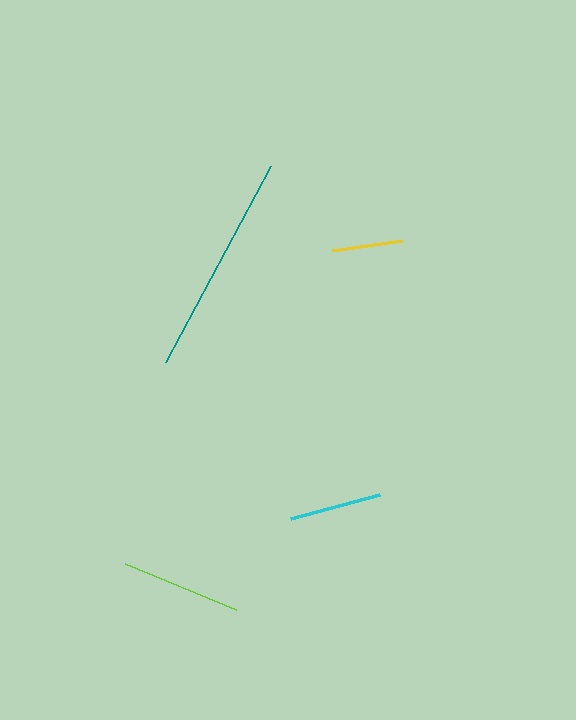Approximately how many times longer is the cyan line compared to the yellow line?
The cyan line is approximately 1.3 times the length of the yellow line.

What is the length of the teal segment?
The teal segment is approximately 223 pixels long.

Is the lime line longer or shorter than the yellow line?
The lime line is longer than the yellow line.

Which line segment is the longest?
The teal line is the longest at approximately 223 pixels.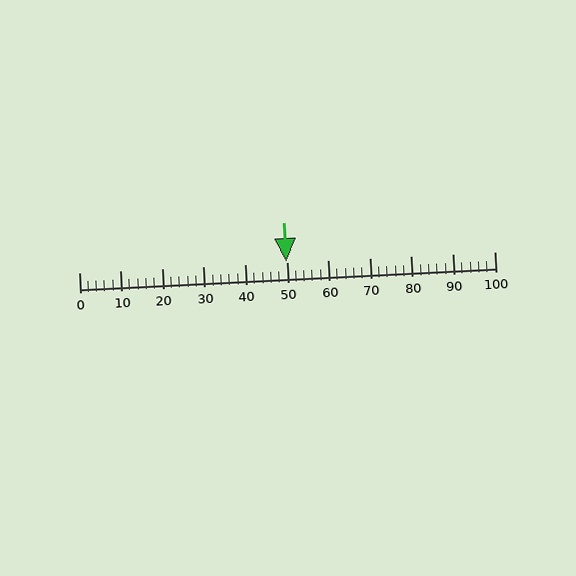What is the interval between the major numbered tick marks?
The major tick marks are spaced 10 units apart.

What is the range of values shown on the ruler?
The ruler shows values from 0 to 100.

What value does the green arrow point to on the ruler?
The green arrow points to approximately 50.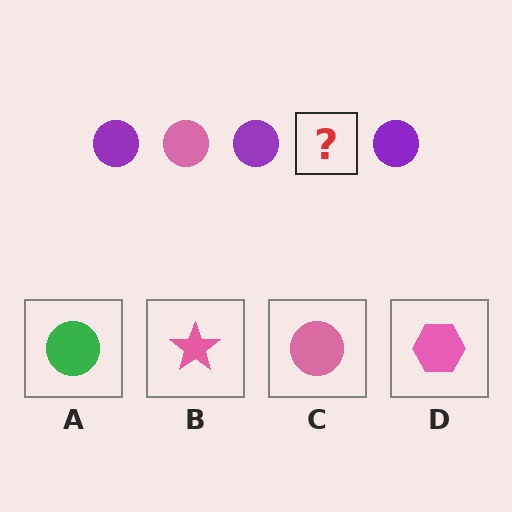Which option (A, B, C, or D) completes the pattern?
C.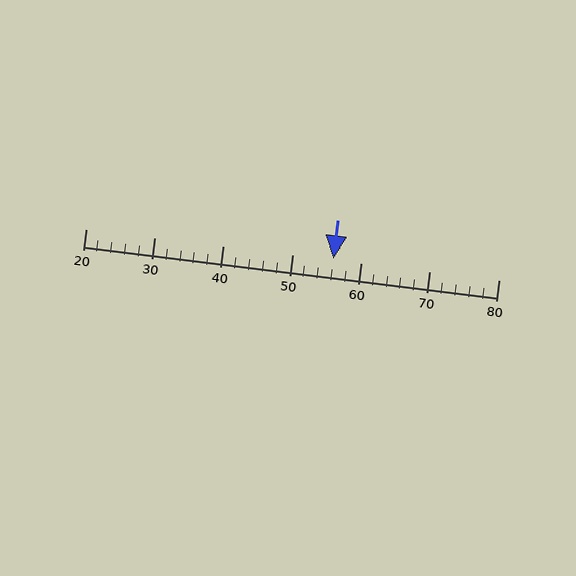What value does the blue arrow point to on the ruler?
The blue arrow points to approximately 56.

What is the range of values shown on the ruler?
The ruler shows values from 20 to 80.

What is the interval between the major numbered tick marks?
The major tick marks are spaced 10 units apart.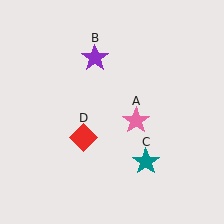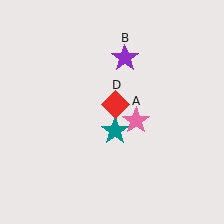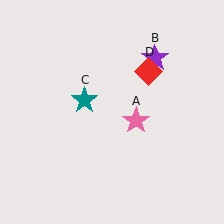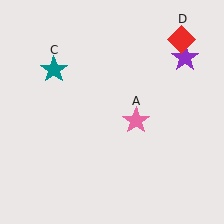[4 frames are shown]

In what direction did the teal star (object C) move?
The teal star (object C) moved up and to the left.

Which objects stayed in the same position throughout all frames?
Pink star (object A) remained stationary.